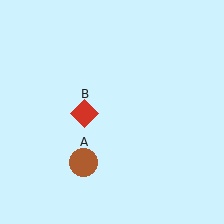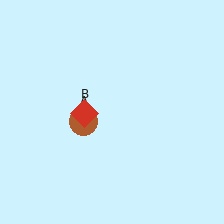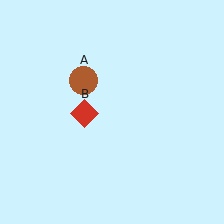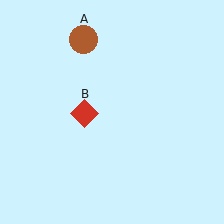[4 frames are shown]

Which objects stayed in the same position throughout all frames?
Red diamond (object B) remained stationary.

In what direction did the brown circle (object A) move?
The brown circle (object A) moved up.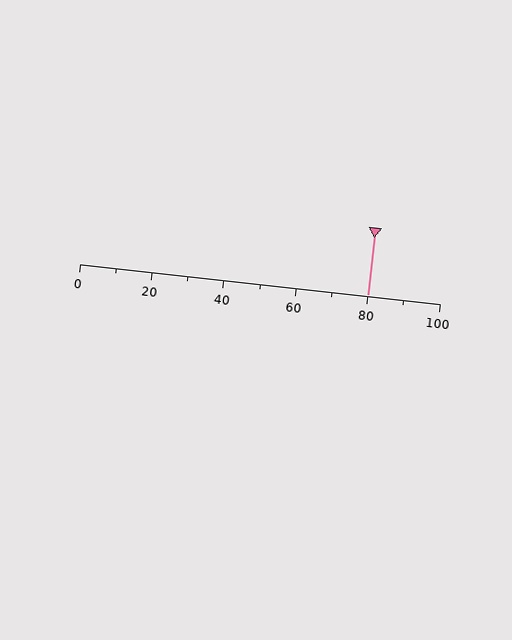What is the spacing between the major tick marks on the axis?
The major ticks are spaced 20 apart.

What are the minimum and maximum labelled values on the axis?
The axis runs from 0 to 100.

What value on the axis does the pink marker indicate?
The marker indicates approximately 80.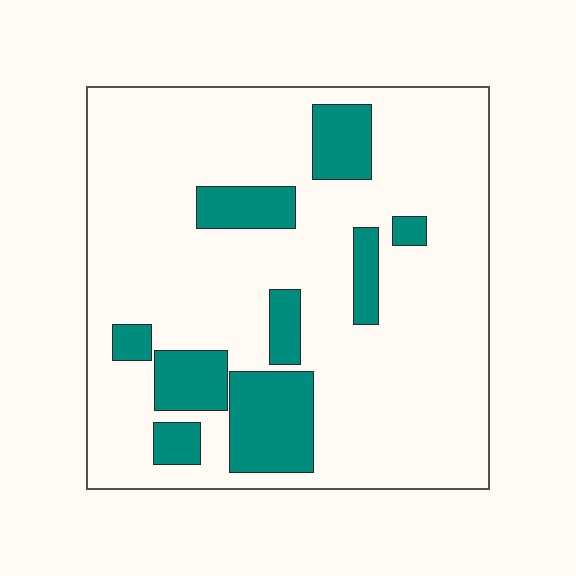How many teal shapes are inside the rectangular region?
9.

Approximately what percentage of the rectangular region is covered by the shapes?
Approximately 20%.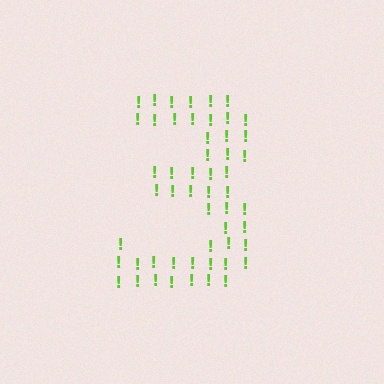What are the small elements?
The small elements are exclamation marks.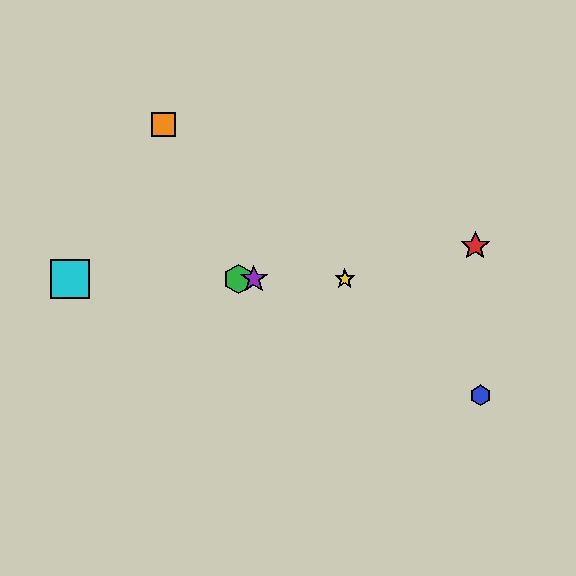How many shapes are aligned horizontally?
4 shapes (the green hexagon, the yellow star, the purple star, the cyan square) are aligned horizontally.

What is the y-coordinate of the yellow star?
The yellow star is at y≈279.